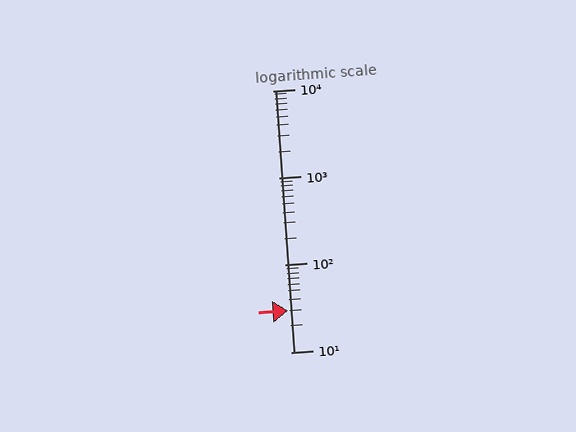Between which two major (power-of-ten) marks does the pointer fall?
The pointer is between 10 and 100.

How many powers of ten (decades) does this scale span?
The scale spans 3 decades, from 10 to 10000.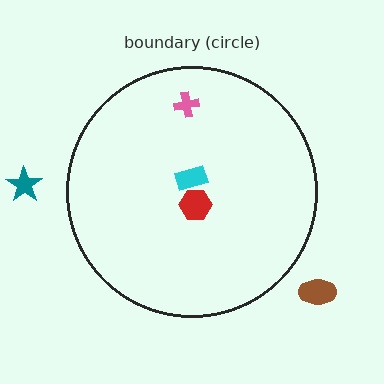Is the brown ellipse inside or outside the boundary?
Outside.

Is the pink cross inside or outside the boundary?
Inside.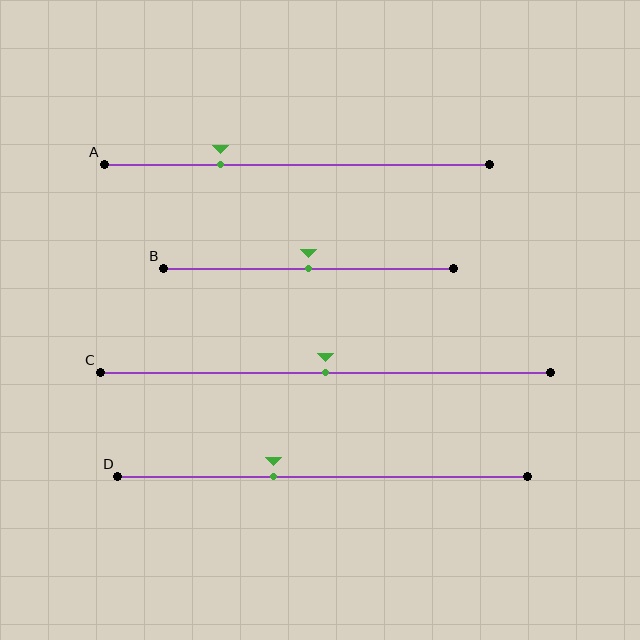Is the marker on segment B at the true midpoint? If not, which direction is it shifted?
Yes, the marker on segment B is at the true midpoint.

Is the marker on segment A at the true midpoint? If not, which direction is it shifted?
No, the marker on segment A is shifted to the left by about 20% of the segment length.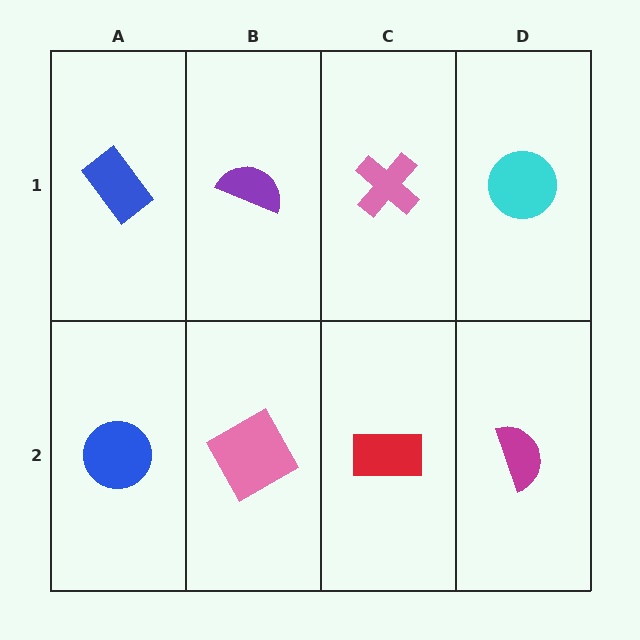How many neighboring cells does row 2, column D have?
2.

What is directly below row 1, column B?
A pink square.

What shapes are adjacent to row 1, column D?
A magenta semicircle (row 2, column D), a pink cross (row 1, column C).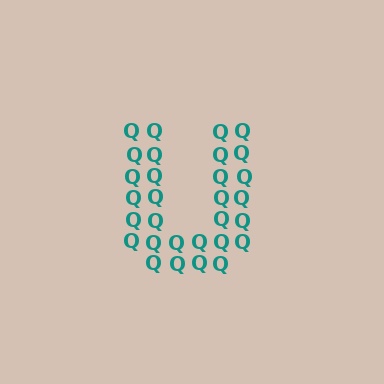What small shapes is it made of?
It is made of small letter Q's.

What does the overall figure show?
The overall figure shows the letter U.